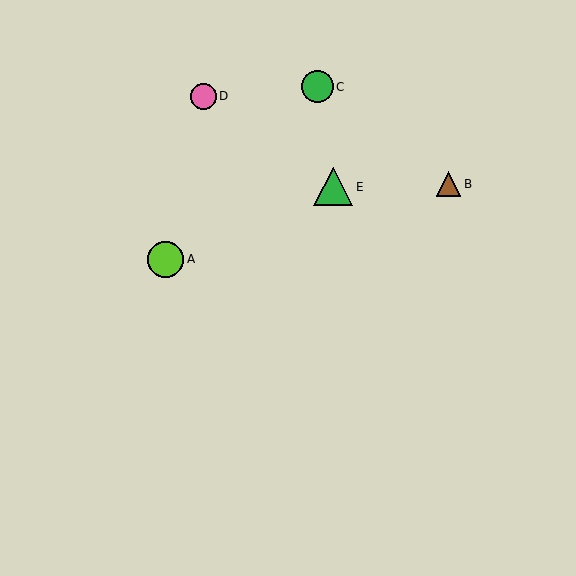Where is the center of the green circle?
The center of the green circle is at (318, 87).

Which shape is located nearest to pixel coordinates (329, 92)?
The green circle (labeled C) at (318, 87) is nearest to that location.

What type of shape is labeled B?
Shape B is a brown triangle.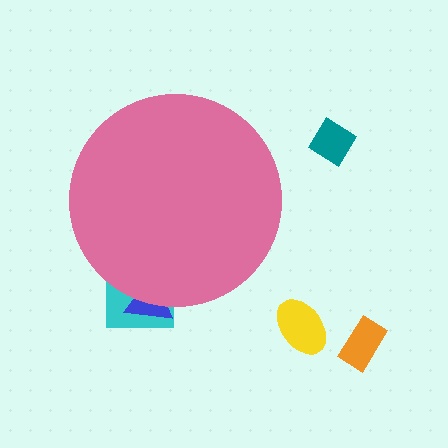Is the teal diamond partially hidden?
No, the teal diamond is fully visible.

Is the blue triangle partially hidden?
Yes, the blue triangle is partially hidden behind the pink circle.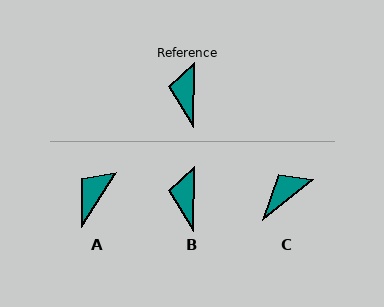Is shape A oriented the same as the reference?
No, it is off by about 32 degrees.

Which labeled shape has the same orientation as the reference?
B.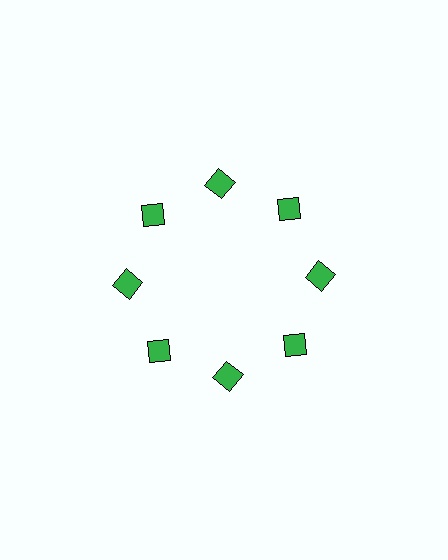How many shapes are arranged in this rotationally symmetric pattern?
There are 8 shapes, arranged in 8 groups of 1.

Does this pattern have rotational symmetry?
Yes, this pattern has 8-fold rotational symmetry. It looks the same after rotating 45 degrees around the center.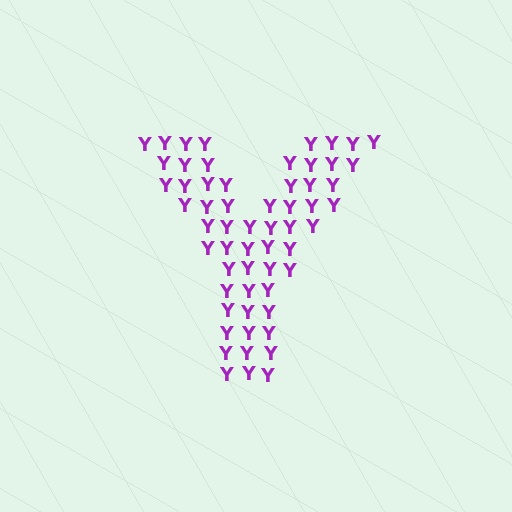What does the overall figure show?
The overall figure shows the letter Y.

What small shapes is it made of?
It is made of small letter Y's.